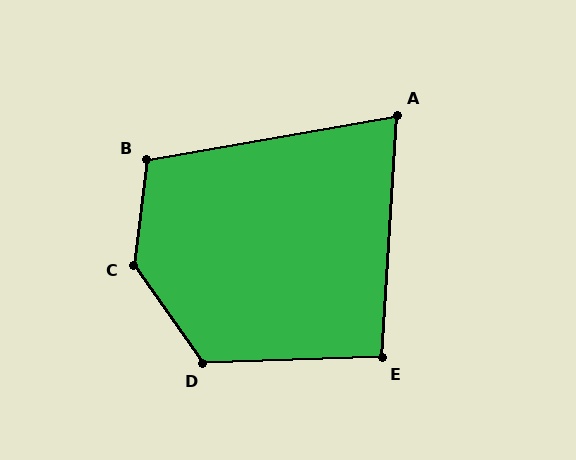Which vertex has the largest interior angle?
C, at approximately 138 degrees.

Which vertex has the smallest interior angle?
A, at approximately 77 degrees.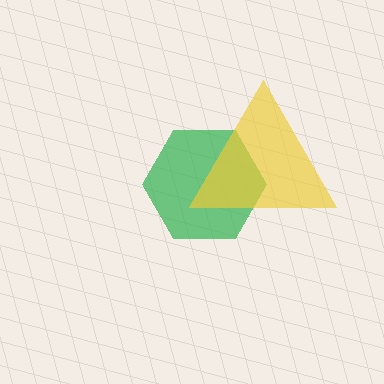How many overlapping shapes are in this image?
There are 2 overlapping shapes in the image.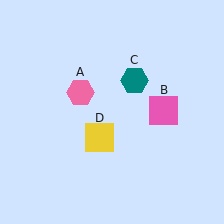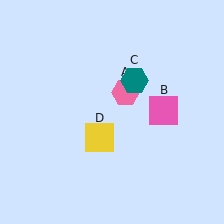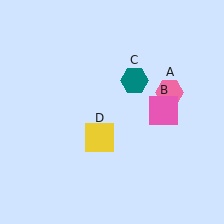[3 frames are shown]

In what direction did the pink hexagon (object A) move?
The pink hexagon (object A) moved right.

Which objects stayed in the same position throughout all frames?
Pink square (object B) and teal hexagon (object C) and yellow square (object D) remained stationary.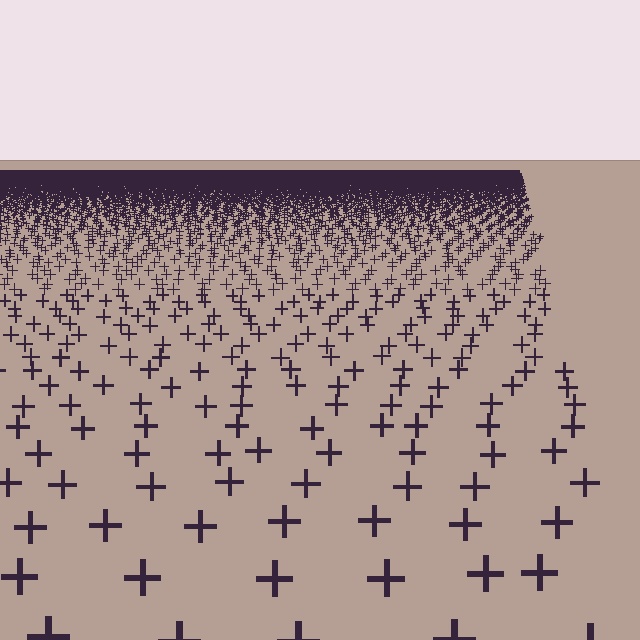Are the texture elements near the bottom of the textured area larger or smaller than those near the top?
Larger. Near the bottom, elements are closer to the viewer and appear at a bigger on-screen size.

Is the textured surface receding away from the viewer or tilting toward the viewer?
The surface is receding away from the viewer. Texture elements get smaller and denser toward the top.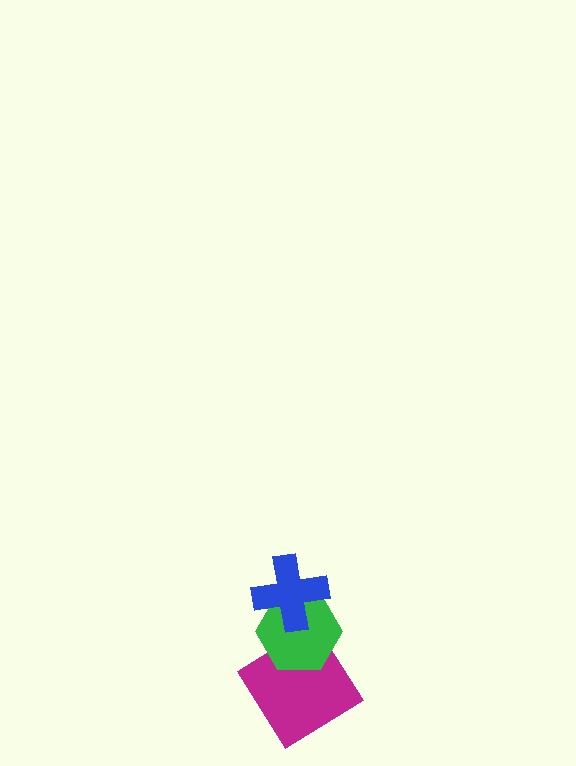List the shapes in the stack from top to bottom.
From top to bottom: the blue cross, the green hexagon, the magenta diamond.